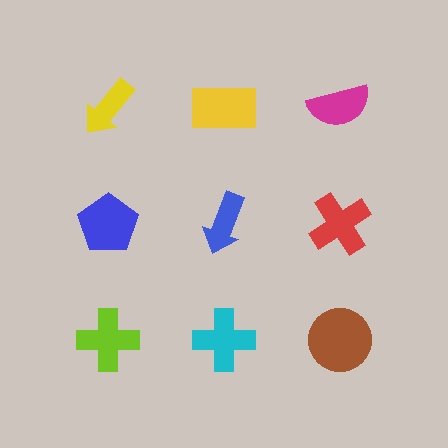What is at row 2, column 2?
A blue arrow.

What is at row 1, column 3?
A magenta semicircle.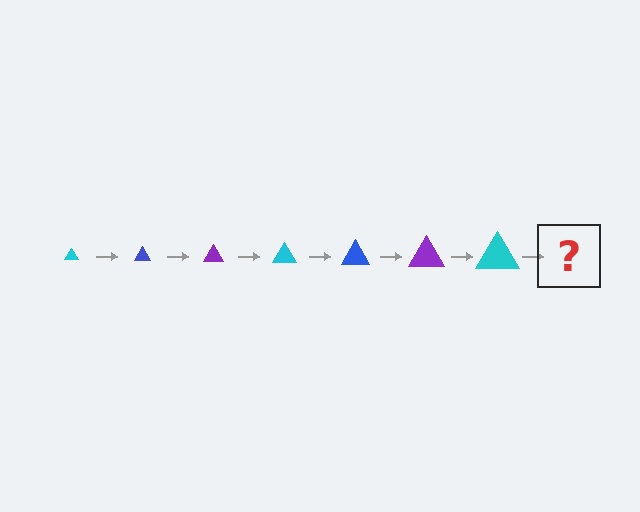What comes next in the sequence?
The next element should be a blue triangle, larger than the previous one.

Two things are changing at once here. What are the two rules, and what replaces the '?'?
The two rules are that the triangle grows larger each step and the color cycles through cyan, blue, and purple. The '?' should be a blue triangle, larger than the previous one.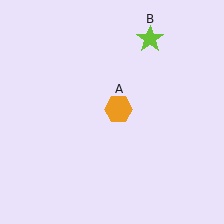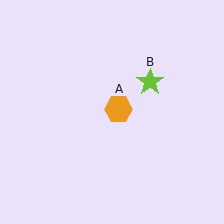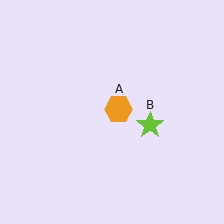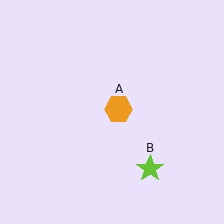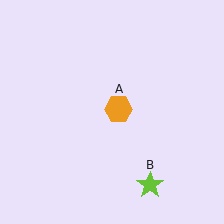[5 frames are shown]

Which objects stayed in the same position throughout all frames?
Orange hexagon (object A) remained stationary.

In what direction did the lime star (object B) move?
The lime star (object B) moved down.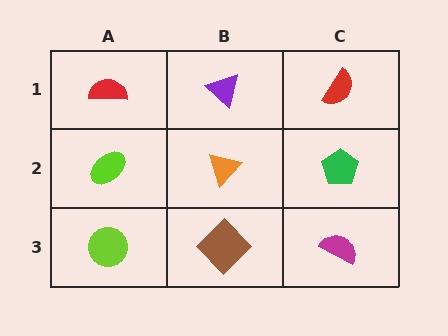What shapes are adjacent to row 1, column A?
A lime ellipse (row 2, column A), a purple triangle (row 1, column B).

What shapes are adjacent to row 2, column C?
A red semicircle (row 1, column C), a magenta semicircle (row 3, column C), an orange triangle (row 2, column B).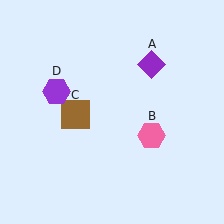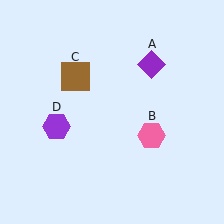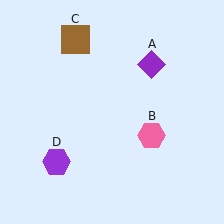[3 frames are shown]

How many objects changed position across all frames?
2 objects changed position: brown square (object C), purple hexagon (object D).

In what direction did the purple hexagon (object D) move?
The purple hexagon (object D) moved down.